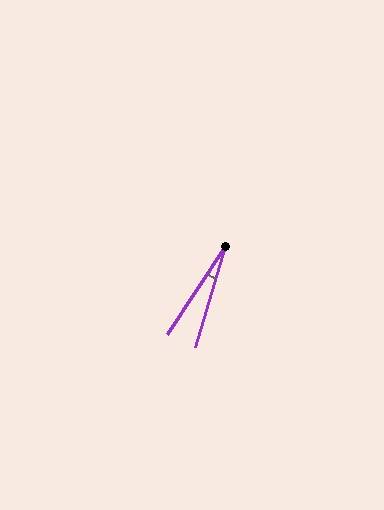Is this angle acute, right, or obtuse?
It is acute.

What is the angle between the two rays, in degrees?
Approximately 17 degrees.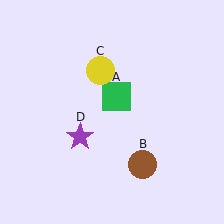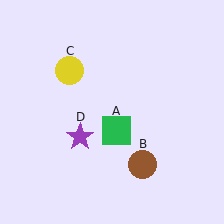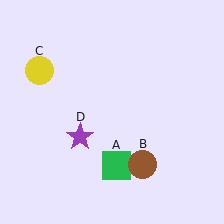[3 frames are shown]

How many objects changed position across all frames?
2 objects changed position: green square (object A), yellow circle (object C).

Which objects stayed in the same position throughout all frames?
Brown circle (object B) and purple star (object D) remained stationary.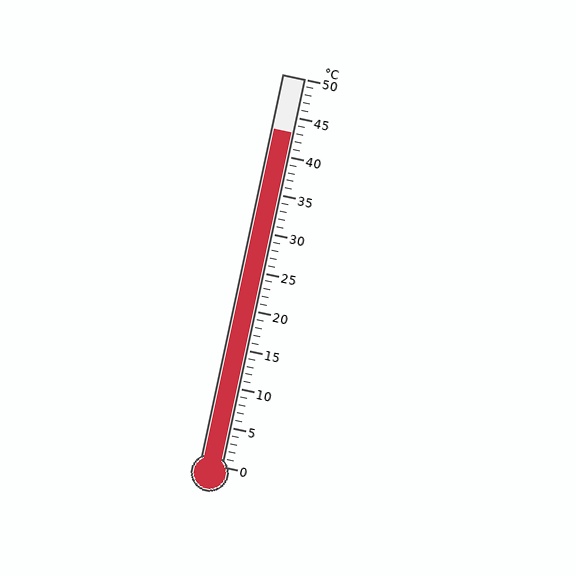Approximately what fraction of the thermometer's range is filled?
The thermometer is filled to approximately 85% of its range.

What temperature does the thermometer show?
The thermometer shows approximately 43°C.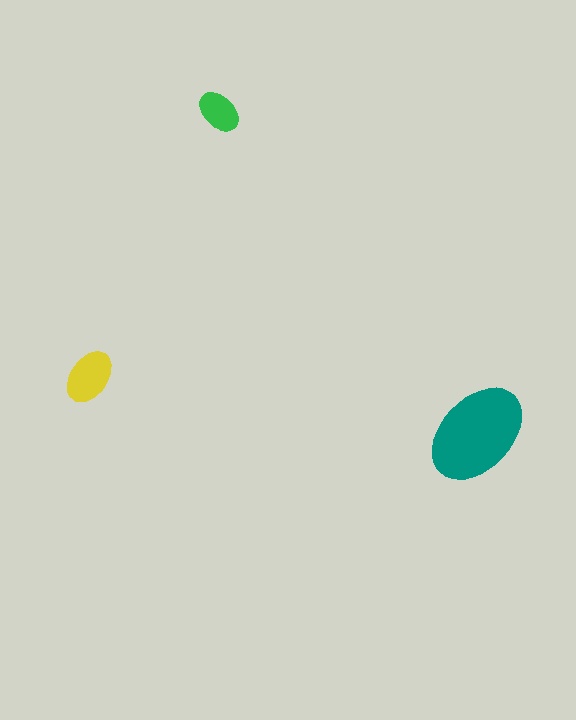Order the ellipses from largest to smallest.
the teal one, the yellow one, the green one.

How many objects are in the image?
There are 3 objects in the image.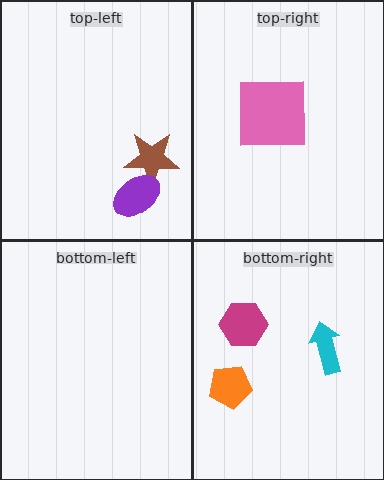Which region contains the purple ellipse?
The top-left region.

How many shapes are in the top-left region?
2.